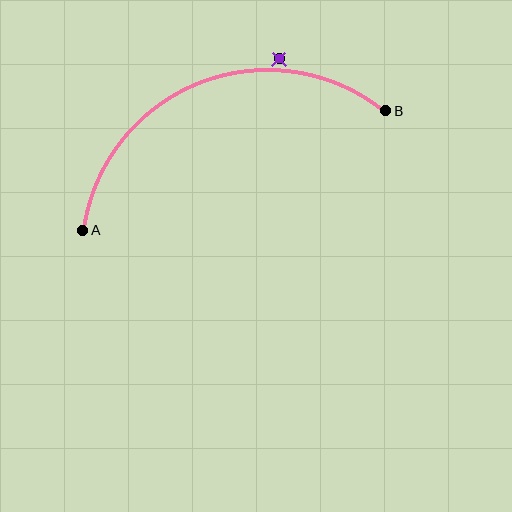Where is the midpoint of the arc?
The arc midpoint is the point on the curve farthest from the straight line joining A and B. It sits above that line.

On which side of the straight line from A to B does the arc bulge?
The arc bulges above the straight line connecting A and B.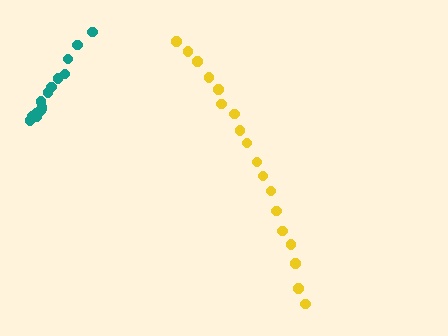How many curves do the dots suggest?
There are 2 distinct paths.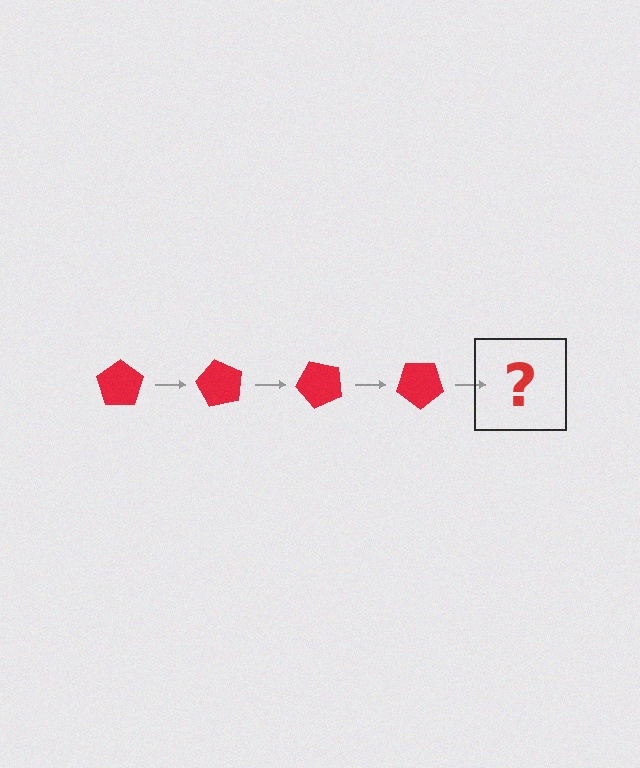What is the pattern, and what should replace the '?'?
The pattern is that the pentagon rotates 60 degrees each step. The '?' should be a red pentagon rotated 240 degrees.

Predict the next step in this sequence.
The next step is a red pentagon rotated 240 degrees.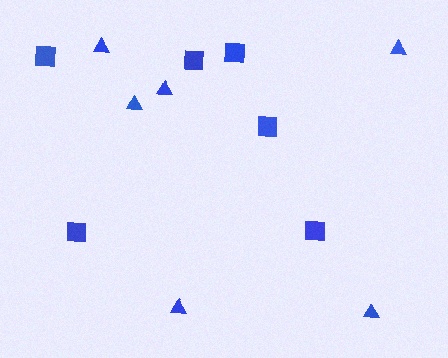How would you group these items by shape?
There are 2 groups: one group of triangles (6) and one group of squares (6).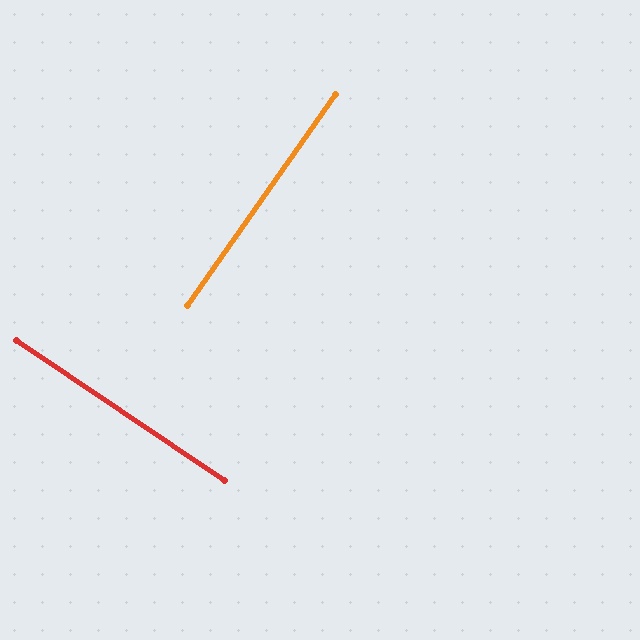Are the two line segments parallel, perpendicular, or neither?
Perpendicular — they meet at approximately 89°.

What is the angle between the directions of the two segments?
Approximately 89 degrees.